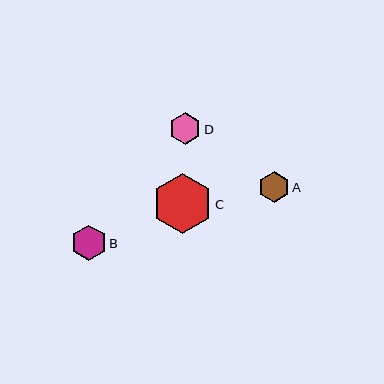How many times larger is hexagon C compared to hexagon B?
Hexagon C is approximately 1.7 times the size of hexagon B.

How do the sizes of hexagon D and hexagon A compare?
Hexagon D and hexagon A are approximately the same size.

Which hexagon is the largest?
Hexagon C is the largest with a size of approximately 59 pixels.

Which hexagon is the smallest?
Hexagon A is the smallest with a size of approximately 31 pixels.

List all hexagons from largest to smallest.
From largest to smallest: C, B, D, A.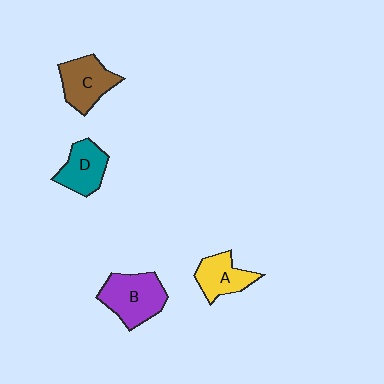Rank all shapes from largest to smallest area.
From largest to smallest: B (purple), C (brown), D (teal), A (yellow).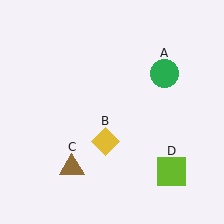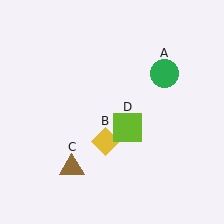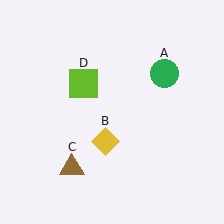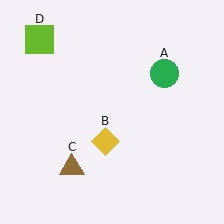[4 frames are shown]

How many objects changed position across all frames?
1 object changed position: lime square (object D).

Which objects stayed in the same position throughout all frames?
Green circle (object A) and yellow diamond (object B) and brown triangle (object C) remained stationary.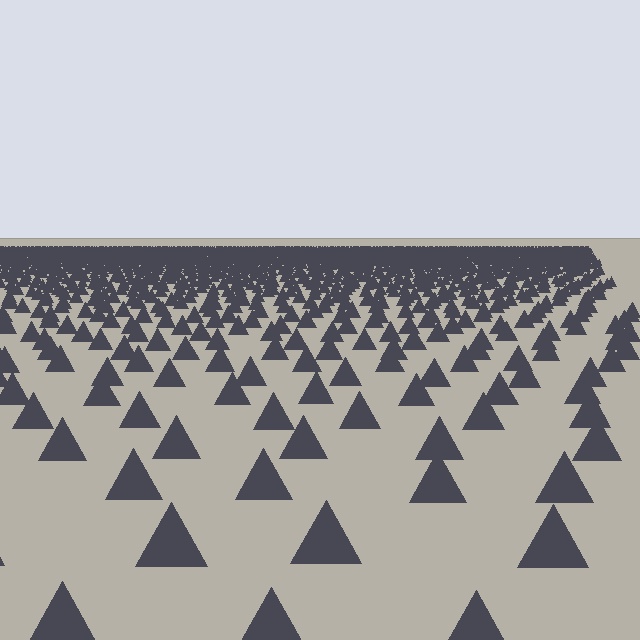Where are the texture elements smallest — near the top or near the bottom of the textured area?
Near the top.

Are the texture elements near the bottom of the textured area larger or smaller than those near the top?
Larger. Near the bottom, elements are closer to the viewer and appear at a bigger on-screen size.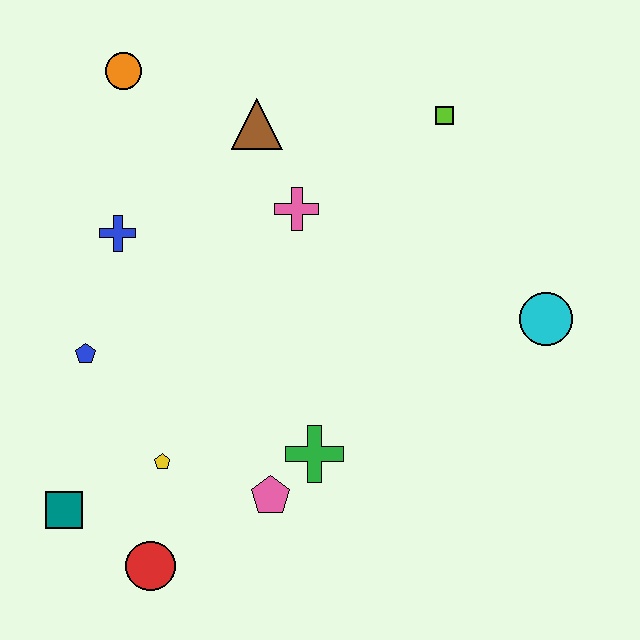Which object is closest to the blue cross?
The blue pentagon is closest to the blue cross.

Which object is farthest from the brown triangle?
The red circle is farthest from the brown triangle.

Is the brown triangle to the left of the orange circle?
No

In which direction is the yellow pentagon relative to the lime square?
The yellow pentagon is below the lime square.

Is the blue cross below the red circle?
No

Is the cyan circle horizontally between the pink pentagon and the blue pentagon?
No